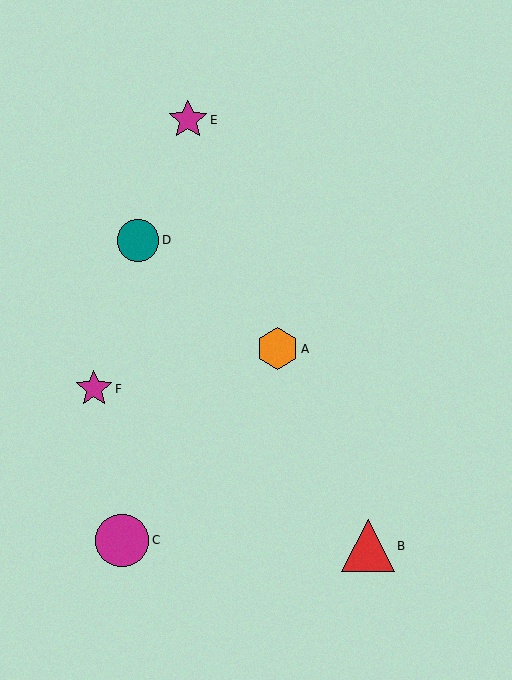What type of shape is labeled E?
Shape E is a magenta star.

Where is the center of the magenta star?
The center of the magenta star is at (188, 120).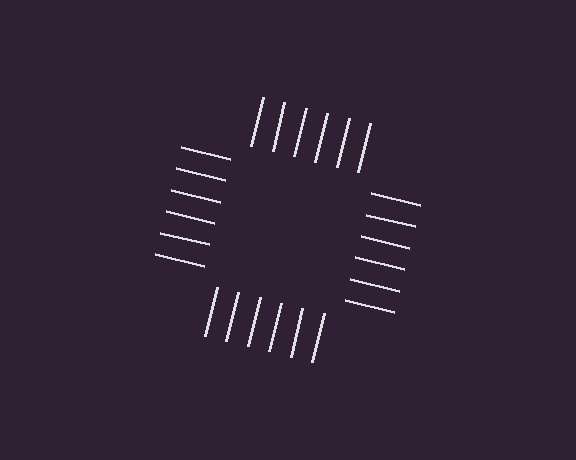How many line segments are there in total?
24 — 6 along each of the 4 edges.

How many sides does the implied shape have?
4 sides — the line-ends trace a square.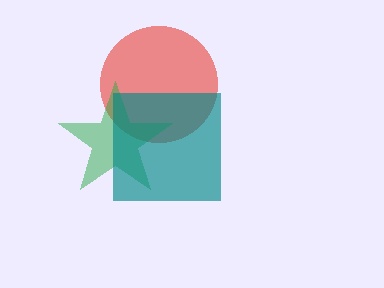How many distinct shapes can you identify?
There are 3 distinct shapes: a red circle, a green star, a teal square.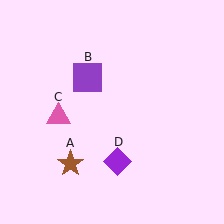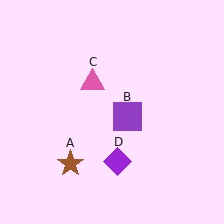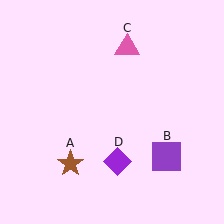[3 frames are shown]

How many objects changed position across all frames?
2 objects changed position: purple square (object B), pink triangle (object C).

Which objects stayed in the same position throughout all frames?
Brown star (object A) and purple diamond (object D) remained stationary.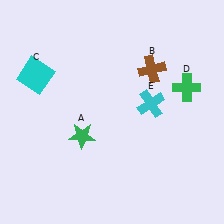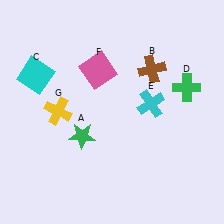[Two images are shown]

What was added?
A pink square (F), a yellow cross (G) were added in Image 2.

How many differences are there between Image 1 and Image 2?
There are 2 differences between the two images.